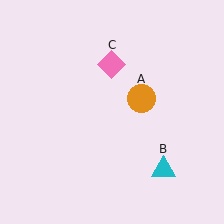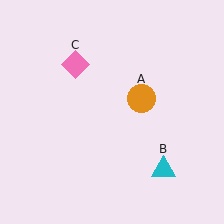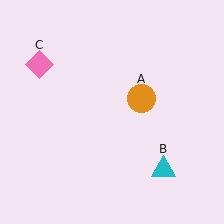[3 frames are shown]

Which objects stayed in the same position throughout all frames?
Orange circle (object A) and cyan triangle (object B) remained stationary.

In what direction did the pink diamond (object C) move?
The pink diamond (object C) moved left.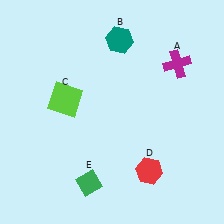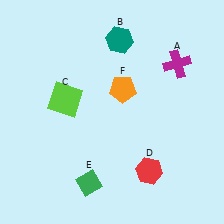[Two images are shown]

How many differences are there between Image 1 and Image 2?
There is 1 difference between the two images.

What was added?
An orange pentagon (F) was added in Image 2.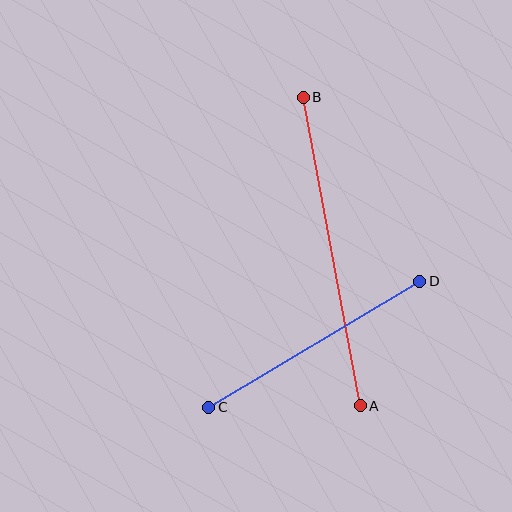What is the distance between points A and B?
The distance is approximately 314 pixels.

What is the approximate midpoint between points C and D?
The midpoint is at approximately (314, 344) pixels.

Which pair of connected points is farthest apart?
Points A and B are farthest apart.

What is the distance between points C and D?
The distance is approximately 246 pixels.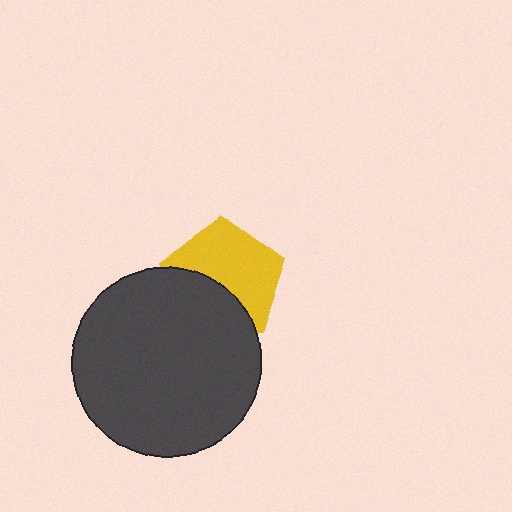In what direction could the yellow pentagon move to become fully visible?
The yellow pentagon could move up. That would shift it out from behind the dark gray circle entirely.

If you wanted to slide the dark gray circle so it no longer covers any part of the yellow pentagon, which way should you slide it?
Slide it down — that is the most direct way to separate the two shapes.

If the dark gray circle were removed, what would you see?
You would see the complete yellow pentagon.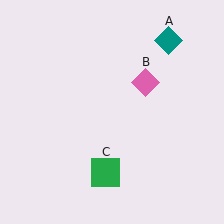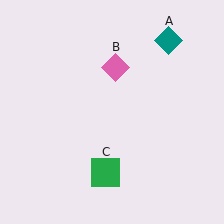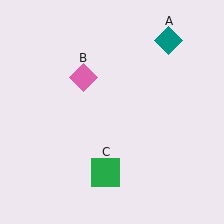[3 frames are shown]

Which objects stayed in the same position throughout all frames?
Teal diamond (object A) and green square (object C) remained stationary.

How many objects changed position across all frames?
1 object changed position: pink diamond (object B).